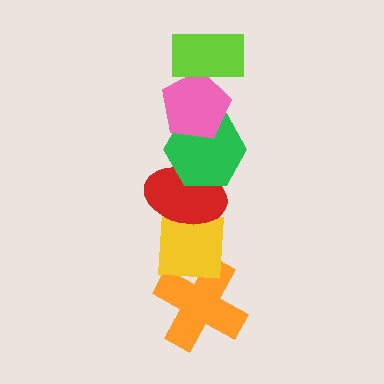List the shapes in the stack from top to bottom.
From top to bottom: the lime rectangle, the pink pentagon, the green hexagon, the red ellipse, the yellow square, the orange cross.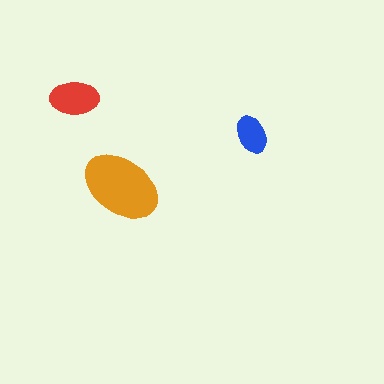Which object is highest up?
The red ellipse is topmost.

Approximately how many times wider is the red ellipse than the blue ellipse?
About 1.5 times wider.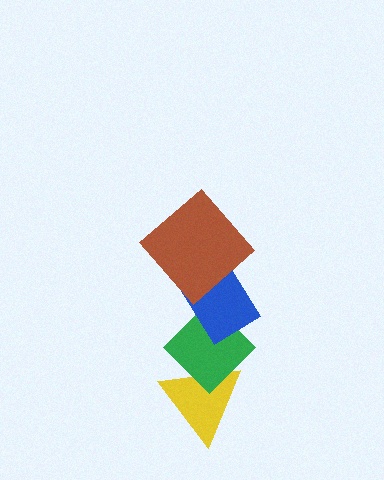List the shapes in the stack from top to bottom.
From top to bottom: the brown diamond, the blue rectangle, the green diamond, the yellow triangle.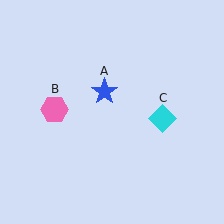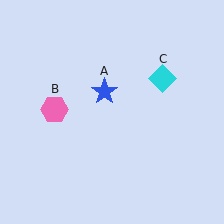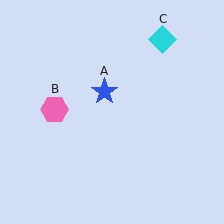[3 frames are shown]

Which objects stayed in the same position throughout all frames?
Blue star (object A) and pink hexagon (object B) remained stationary.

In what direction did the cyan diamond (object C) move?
The cyan diamond (object C) moved up.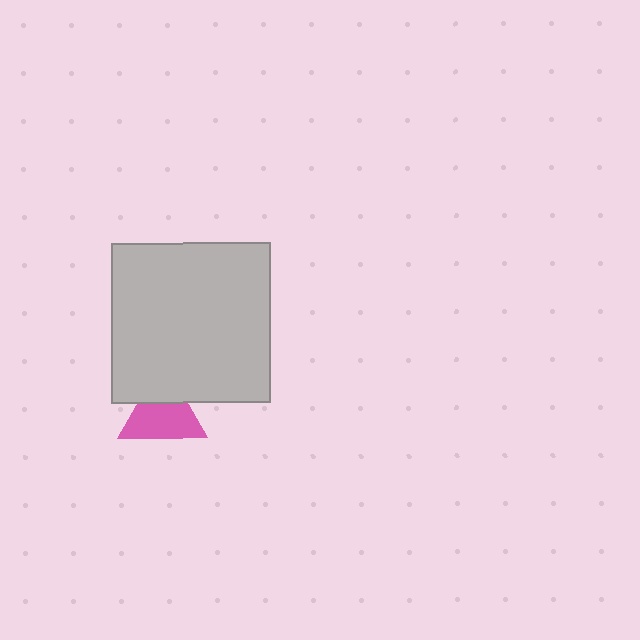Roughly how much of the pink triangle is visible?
Most of it is visible (roughly 68%).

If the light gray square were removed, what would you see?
You would see the complete pink triangle.